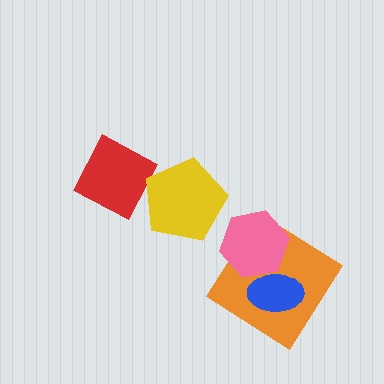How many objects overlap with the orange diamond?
2 objects overlap with the orange diamond.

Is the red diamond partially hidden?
Yes, it is partially covered by another shape.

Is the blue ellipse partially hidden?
No, no other shape covers it.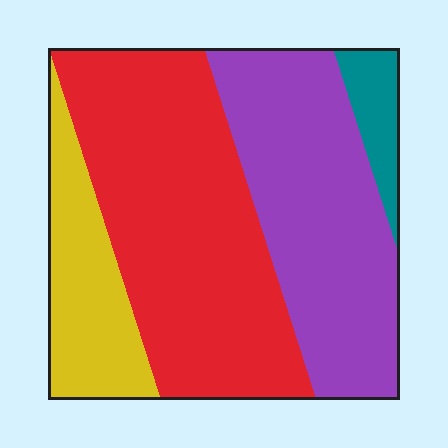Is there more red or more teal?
Red.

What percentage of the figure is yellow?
Yellow takes up about one sixth (1/6) of the figure.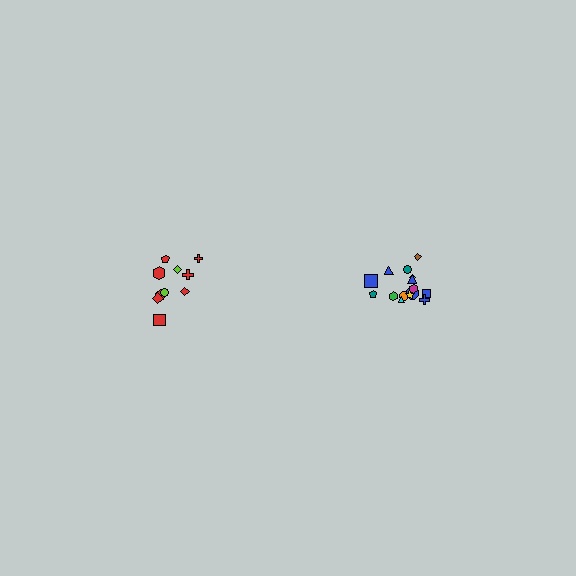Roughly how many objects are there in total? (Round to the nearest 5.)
Roughly 25 objects in total.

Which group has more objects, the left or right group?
The right group.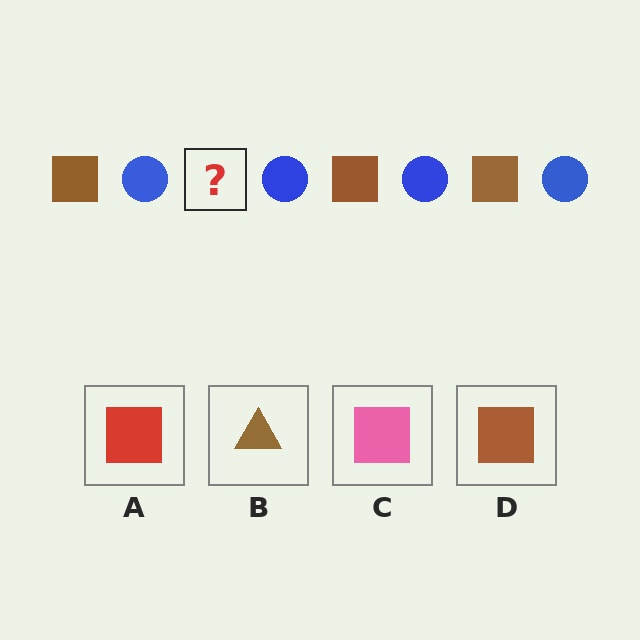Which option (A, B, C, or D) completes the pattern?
D.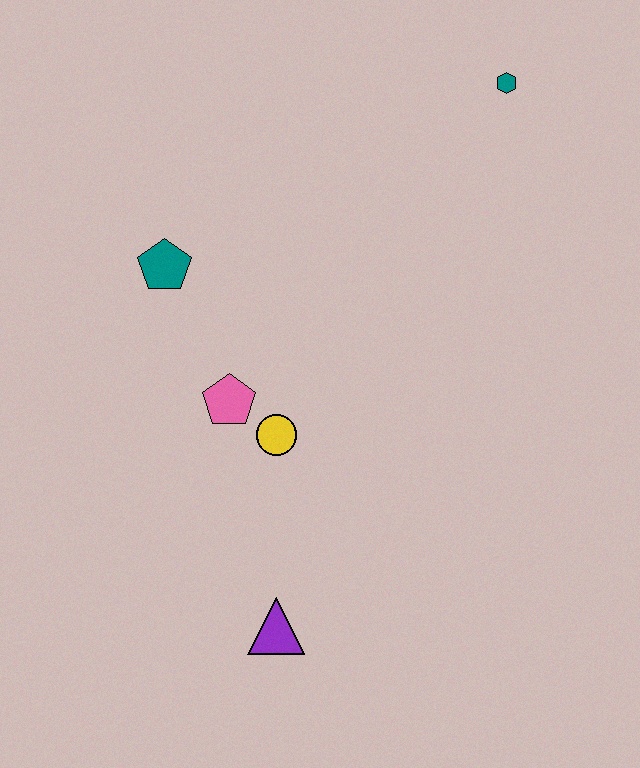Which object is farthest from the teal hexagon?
The purple triangle is farthest from the teal hexagon.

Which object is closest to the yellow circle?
The pink pentagon is closest to the yellow circle.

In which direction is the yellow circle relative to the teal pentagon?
The yellow circle is below the teal pentagon.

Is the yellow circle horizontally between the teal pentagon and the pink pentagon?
No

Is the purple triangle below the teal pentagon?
Yes